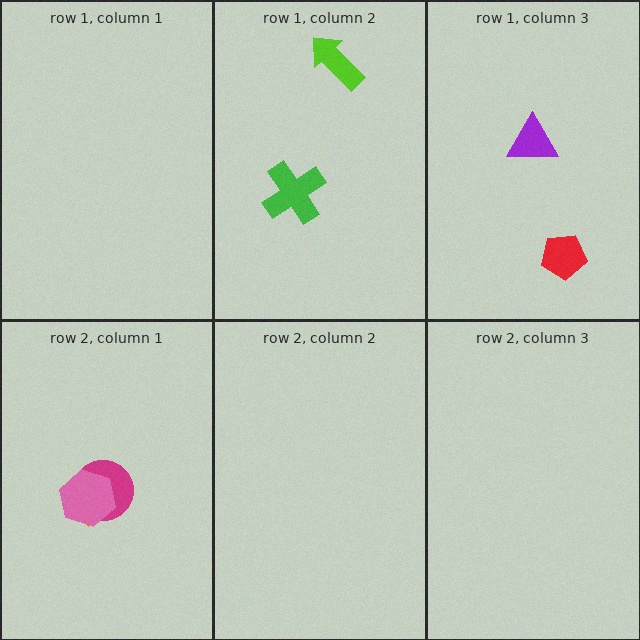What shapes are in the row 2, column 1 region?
The orange diamond, the magenta circle, the pink hexagon.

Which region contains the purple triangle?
The row 1, column 3 region.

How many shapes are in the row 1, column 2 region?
2.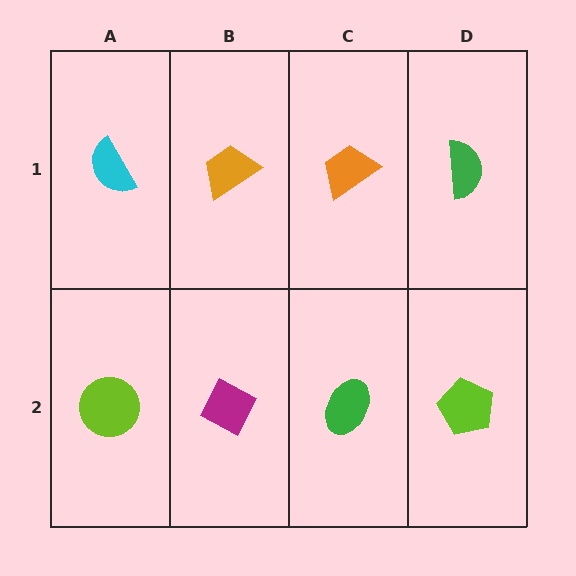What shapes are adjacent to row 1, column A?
A lime circle (row 2, column A), an orange trapezoid (row 1, column B).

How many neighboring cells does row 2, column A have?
2.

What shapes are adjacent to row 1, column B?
A magenta diamond (row 2, column B), a cyan semicircle (row 1, column A), an orange trapezoid (row 1, column C).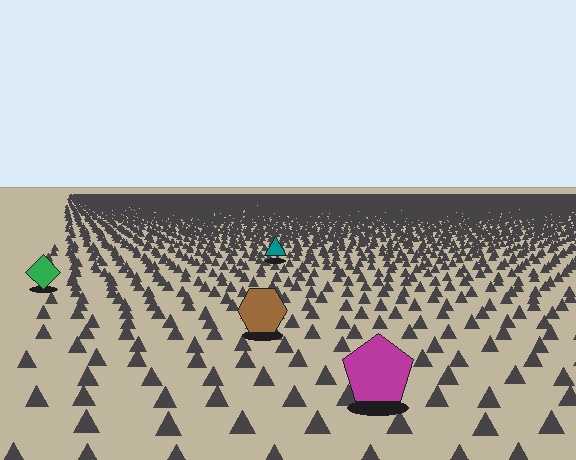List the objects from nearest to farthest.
From nearest to farthest: the magenta pentagon, the brown hexagon, the green diamond, the teal triangle.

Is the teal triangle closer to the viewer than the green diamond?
No. The green diamond is closer — you can tell from the texture gradient: the ground texture is coarser near it.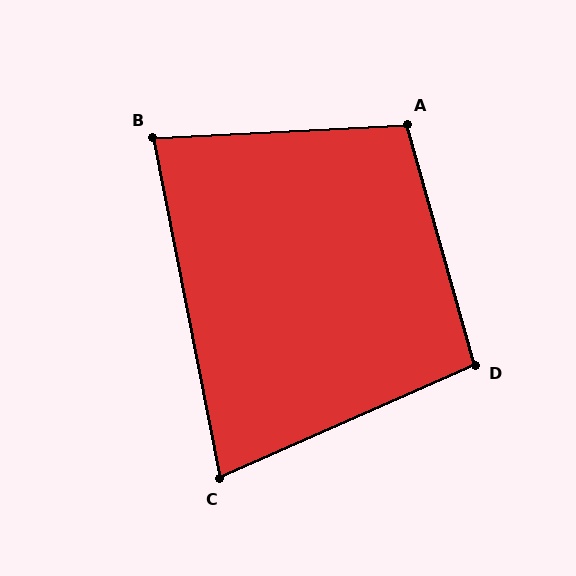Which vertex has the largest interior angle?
A, at approximately 103 degrees.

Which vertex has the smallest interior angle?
C, at approximately 77 degrees.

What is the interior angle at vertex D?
Approximately 98 degrees (obtuse).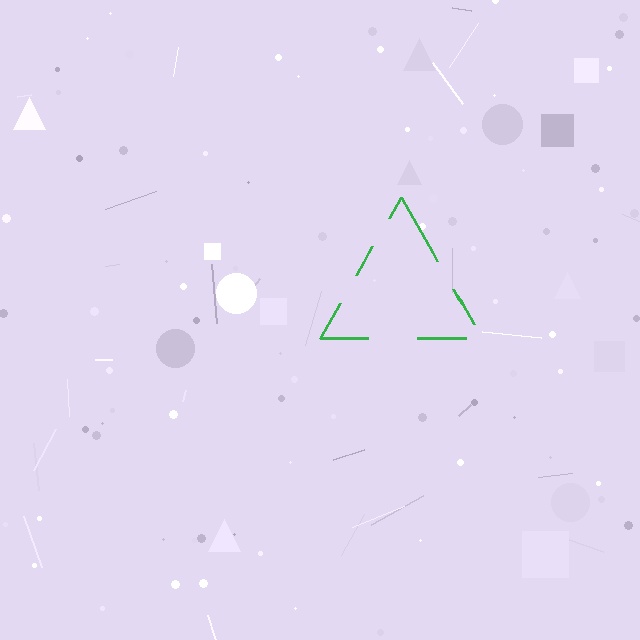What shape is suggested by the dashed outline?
The dashed outline suggests a triangle.